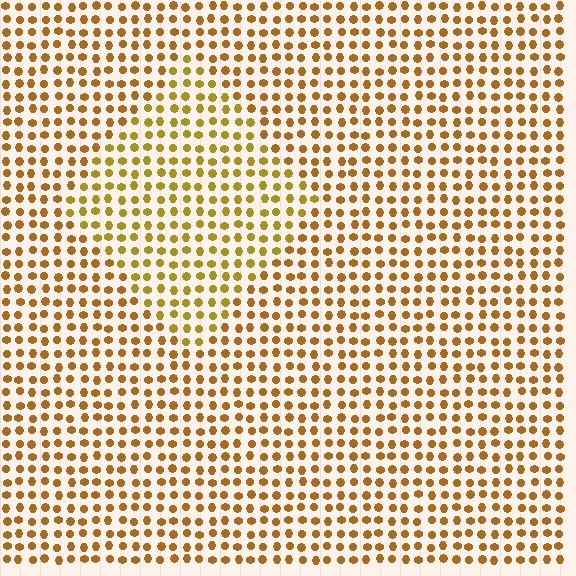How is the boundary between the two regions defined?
The boundary is defined purely by a slight shift in hue (about 20 degrees). Spacing, size, and orientation are identical on both sides.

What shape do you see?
I see a diamond.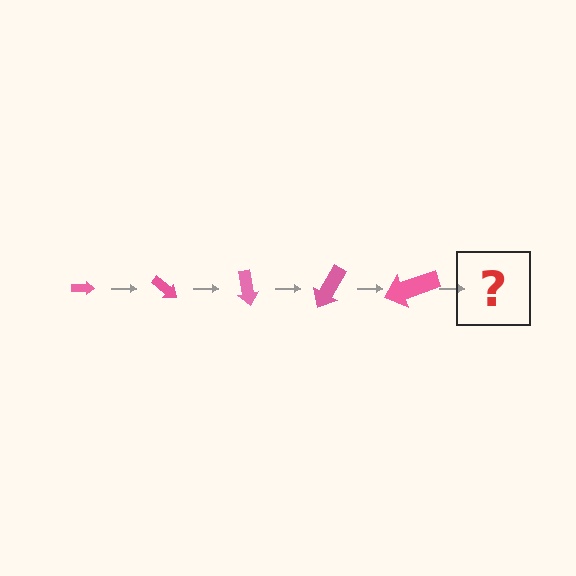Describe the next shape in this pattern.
It should be an arrow, larger than the previous one and rotated 200 degrees from the start.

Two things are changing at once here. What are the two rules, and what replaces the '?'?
The two rules are that the arrow grows larger each step and it rotates 40 degrees each step. The '?' should be an arrow, larger than the previous one and rotated 200 degrees from the start.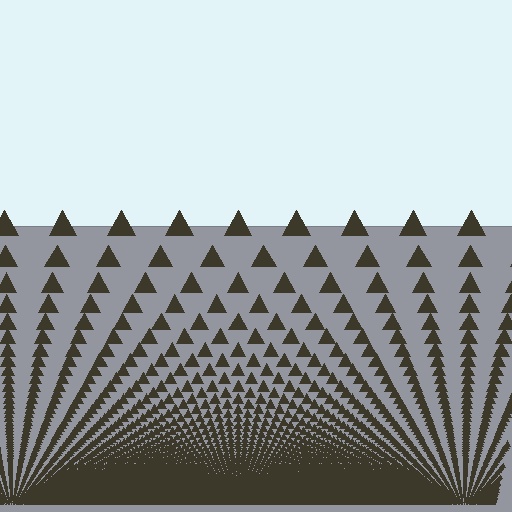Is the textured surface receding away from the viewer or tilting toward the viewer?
The surface appears to tilt toward the viewer. Texture elements get larger and sparser toward the top.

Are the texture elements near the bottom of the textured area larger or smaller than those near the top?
Smaller. The gradient is inverted — elements near the bottom are smaller and denser.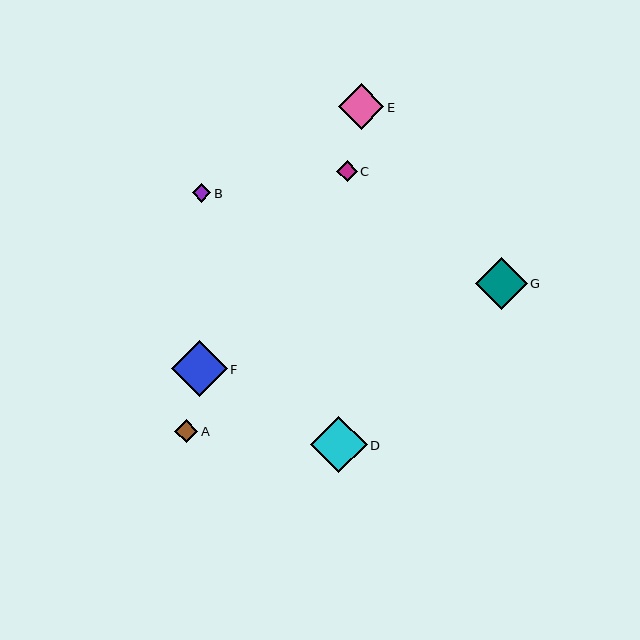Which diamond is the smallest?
Diamond B is the smallest with a size of approximately 19 pixels.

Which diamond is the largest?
Diamond D is the largest with a size of approximately 56 pixels.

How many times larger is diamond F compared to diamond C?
Diamond F is approximately 2.7 times the size of diamond C.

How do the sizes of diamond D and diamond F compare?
Diamond D and diamond F are approximately the same size.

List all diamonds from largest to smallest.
From largest to smallest: D, F, G, E, A, C, B.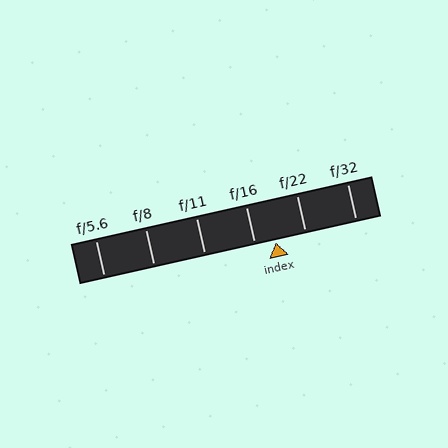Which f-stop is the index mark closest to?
The index mark is closest to f/16.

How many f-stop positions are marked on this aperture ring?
There are 6 f-stop positions marked.